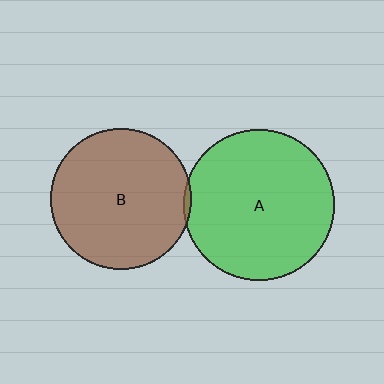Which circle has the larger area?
Circle A (green).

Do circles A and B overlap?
Yes.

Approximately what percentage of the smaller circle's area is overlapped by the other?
Approximately 5%.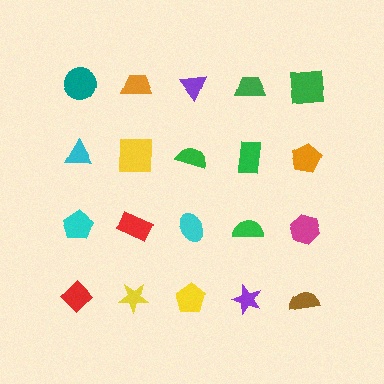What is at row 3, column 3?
A cyan ellipse.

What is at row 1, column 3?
A purple triangle.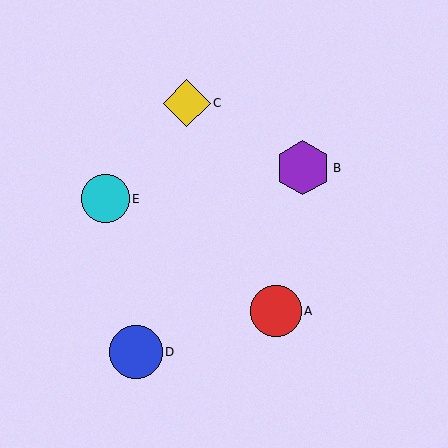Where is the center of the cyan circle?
The center of the cyan circle is at (106, 199).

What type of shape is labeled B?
Shape B is a purple hexagon.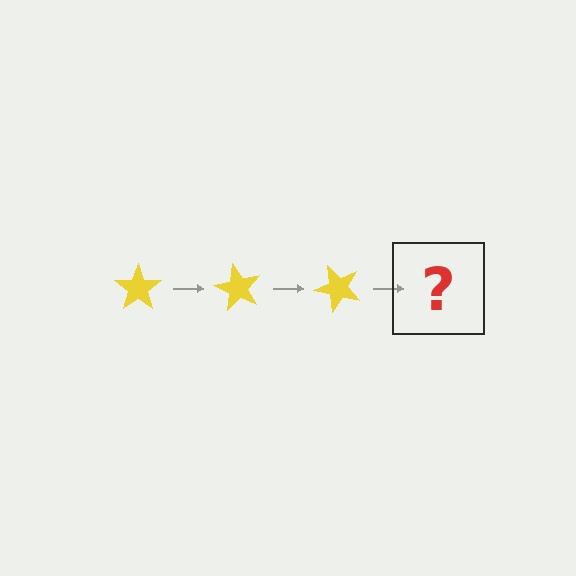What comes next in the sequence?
The next element should be a yellow star rotated 180 degrees.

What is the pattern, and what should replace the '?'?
The pattern is that the star rotates 60 degrees each step. The '?' should be a yellow star rotated 180 degrees.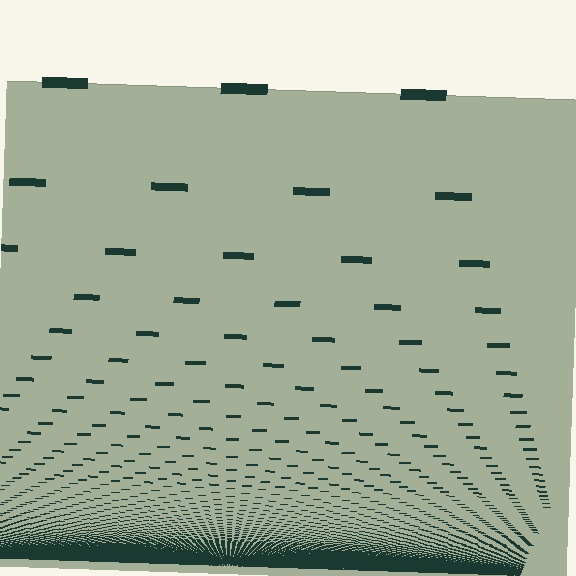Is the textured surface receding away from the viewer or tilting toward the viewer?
The surface appears to tilt toward the viewer. Texture elements get larger and sparser toward the top.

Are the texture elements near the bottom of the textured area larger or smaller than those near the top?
Smaller. The gradient is inverted — elements near the bottom are smaller and denser.